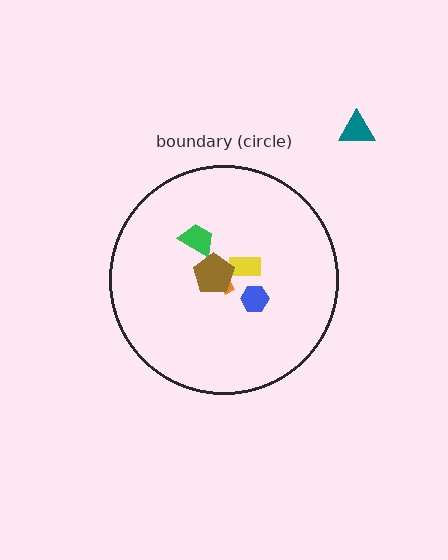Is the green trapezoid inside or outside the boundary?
Inside.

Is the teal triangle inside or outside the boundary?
Outside.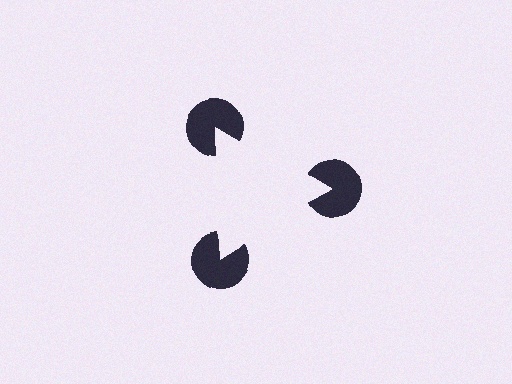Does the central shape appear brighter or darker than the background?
It typically appears slightly brighter than the background, even though no actual brightness change is drawn.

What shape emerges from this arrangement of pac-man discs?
An illusory triangle — its edges are inferred from the aligned wedge cuts in the pac-man discs, not physically drawn.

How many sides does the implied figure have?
3 sides.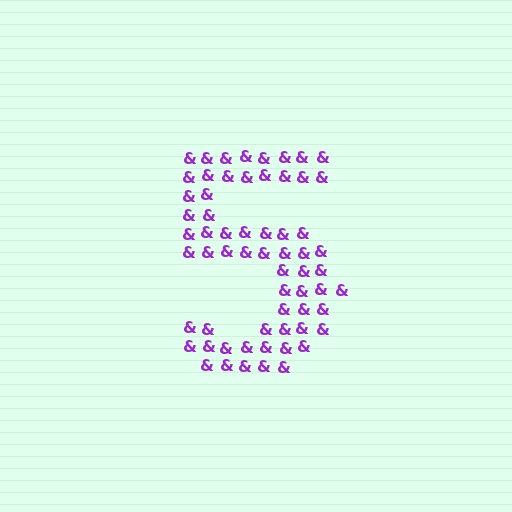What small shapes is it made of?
It is made of small ampersands.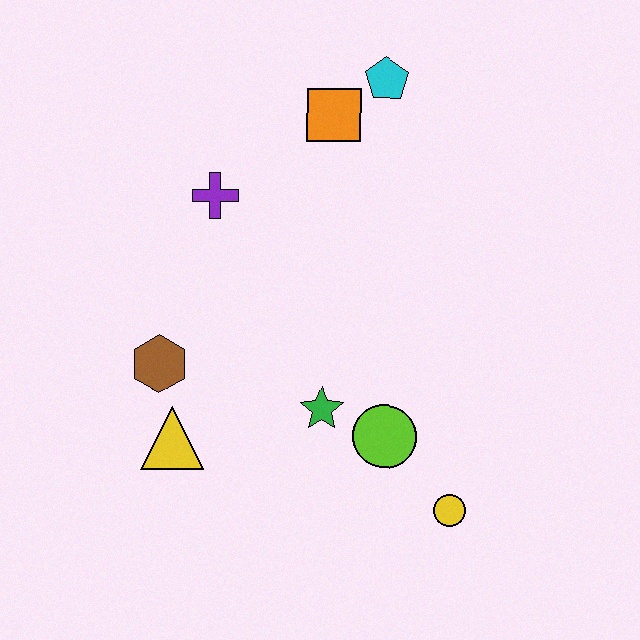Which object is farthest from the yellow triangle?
The cyan pentagon is farthest from the yellow triangle.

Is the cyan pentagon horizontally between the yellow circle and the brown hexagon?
Yes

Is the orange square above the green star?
Yes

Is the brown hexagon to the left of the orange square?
Yes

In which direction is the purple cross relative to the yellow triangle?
The purple cross is above the yellow triangle.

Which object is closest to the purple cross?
The orange square is closest to the purple cross.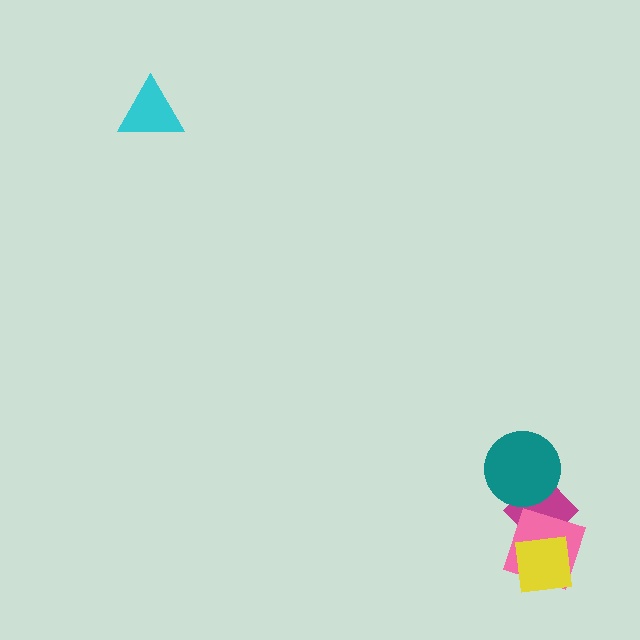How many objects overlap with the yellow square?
2 objects overlap with the yellow square.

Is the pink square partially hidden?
Yes, it is partially covered by another shape.